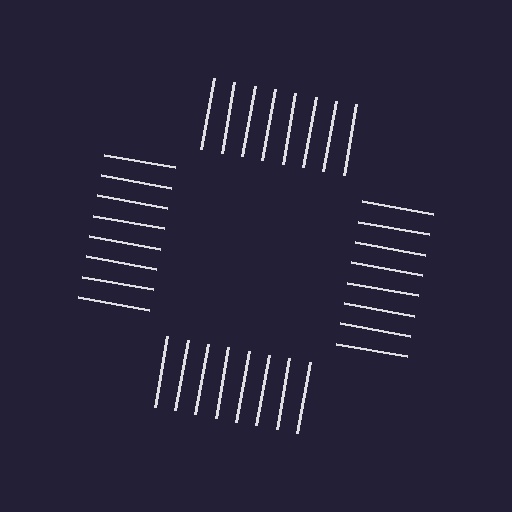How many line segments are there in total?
32 — 8 along each of the 4 edges.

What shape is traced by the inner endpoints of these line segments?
An illusory square — the line segments terminate on its edges but no continuous stroke is drawn.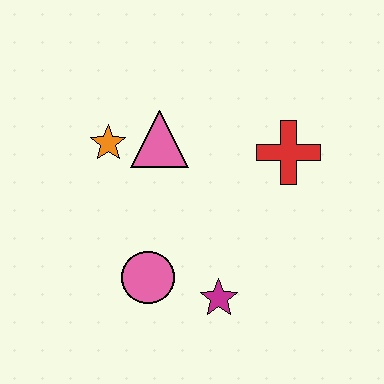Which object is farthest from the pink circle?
The red cross is farthest from the pink circle.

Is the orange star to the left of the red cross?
Yes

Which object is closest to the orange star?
The pink triangle is closest to the orange star.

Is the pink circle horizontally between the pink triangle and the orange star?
Yes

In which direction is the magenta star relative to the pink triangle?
The magenta star is below the pink triangle.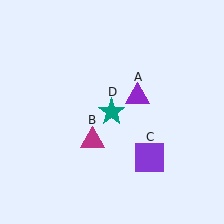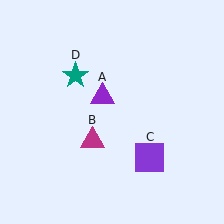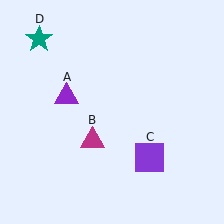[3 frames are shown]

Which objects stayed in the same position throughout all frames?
Magenta triangle (object B) and purple square (object C) remained stationary.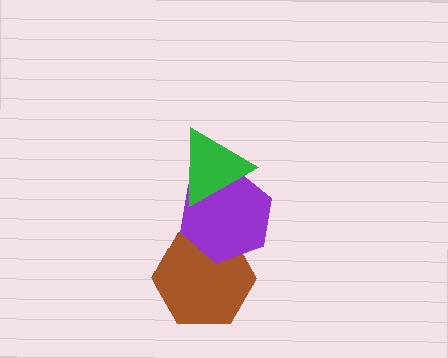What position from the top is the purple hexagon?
The purple hexagon is 2nd from the top.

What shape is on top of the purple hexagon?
The green triangle is on top of the purple hexagon.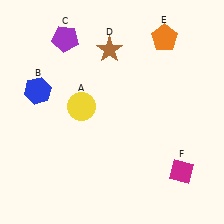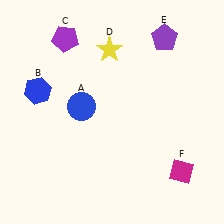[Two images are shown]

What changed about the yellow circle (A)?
In Image 1, A is yellow. In Image 2, it changed to blue.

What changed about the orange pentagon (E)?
In Image 1, E is orange. In Image 2, it changed to purple.